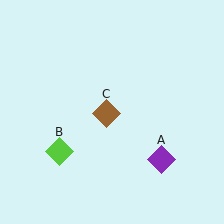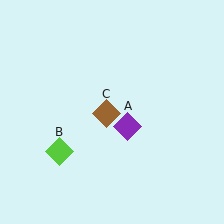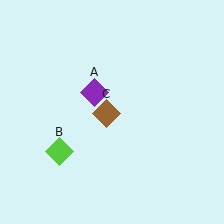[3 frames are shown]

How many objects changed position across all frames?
1 object changed position: purple diamond (object A).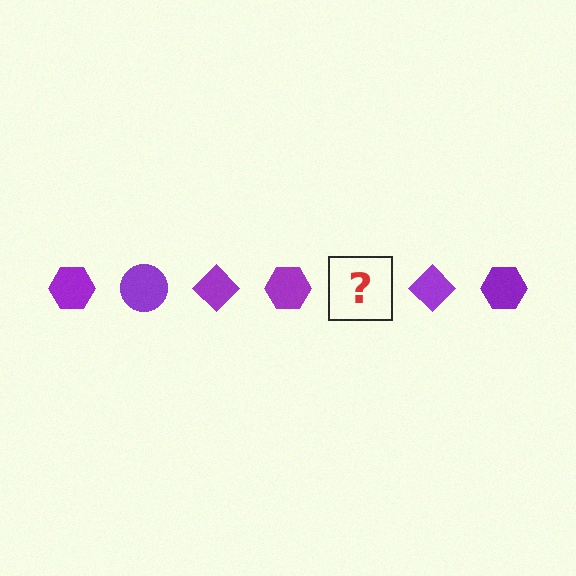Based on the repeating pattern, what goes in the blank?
The blank should be a purple circle.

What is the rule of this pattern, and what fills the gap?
The rule is that the pattern cycles through hexagon, circle, diamond shapes in purple. The gap should be filled with a purple circle.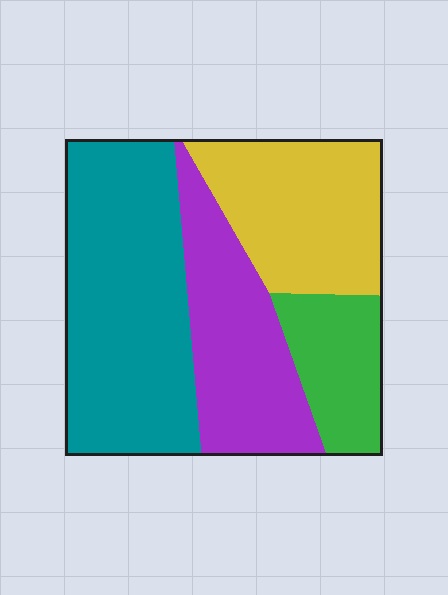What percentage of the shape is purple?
Purple covers around 25% of the shape.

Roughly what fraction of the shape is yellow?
Yellow takes up about one quarter (1/4) of the shape.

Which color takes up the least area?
Green, at roughly 15%.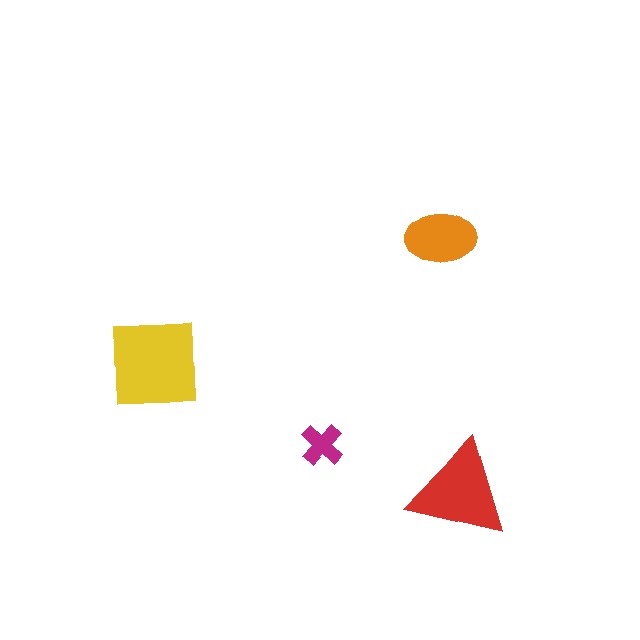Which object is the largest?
The yellow square.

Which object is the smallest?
The magenta cross.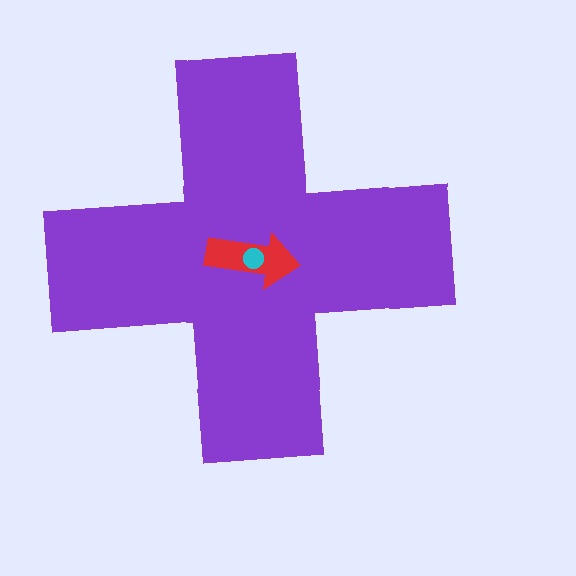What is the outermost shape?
The purple cross.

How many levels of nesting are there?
3.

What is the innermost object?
The cyan circle.